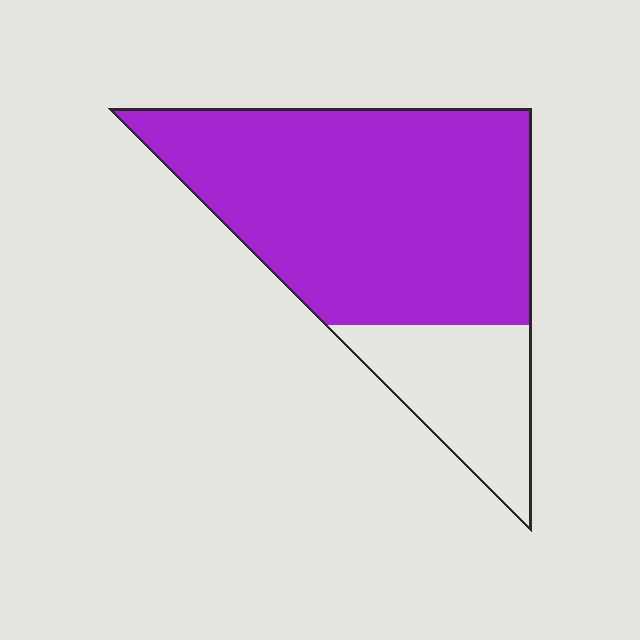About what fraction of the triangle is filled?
About three quarters (3/4).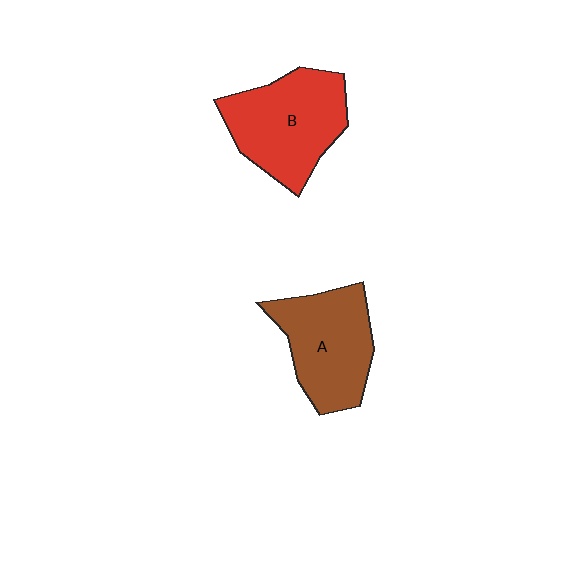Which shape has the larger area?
Shape B (red).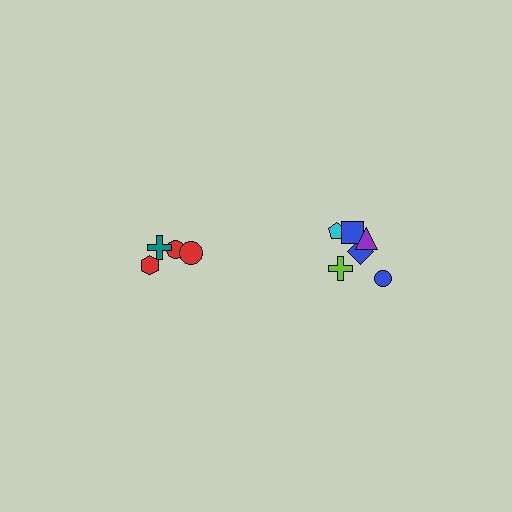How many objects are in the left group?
There are 4 objects.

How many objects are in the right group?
There are 6 objects.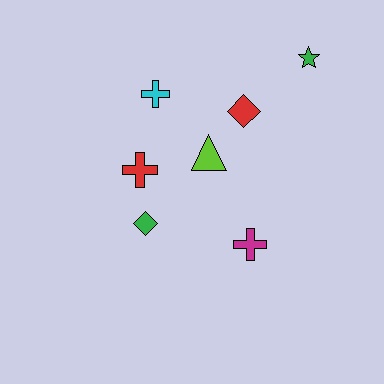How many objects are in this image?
There are 7 objects.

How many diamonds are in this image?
There are 2 diamonds.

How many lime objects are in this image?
There is 1 lime object.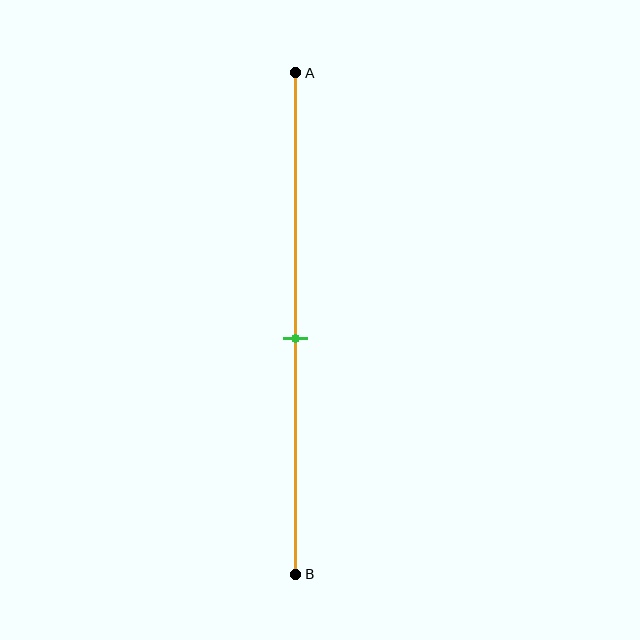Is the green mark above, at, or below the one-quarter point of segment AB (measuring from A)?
The green mark is below the one-quarter point of segment AB.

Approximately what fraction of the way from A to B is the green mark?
The green mark is approximately 55% of the way from A to B.